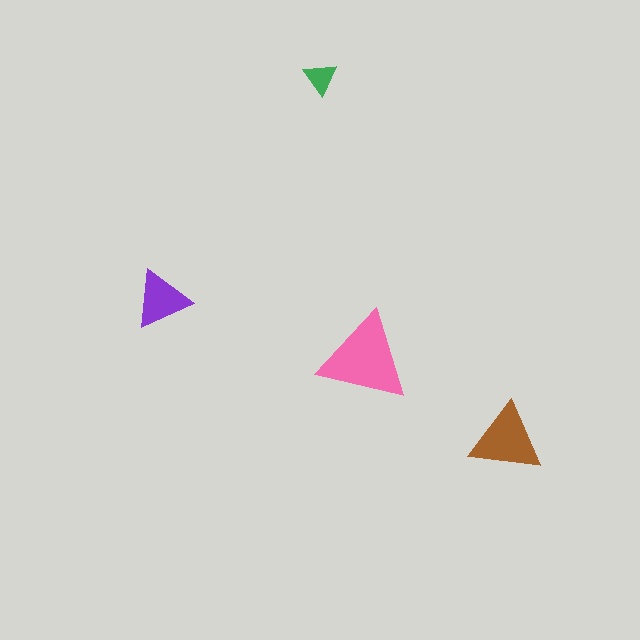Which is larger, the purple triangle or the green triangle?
The purple one.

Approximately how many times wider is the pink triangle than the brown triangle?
About 1.5 times wider.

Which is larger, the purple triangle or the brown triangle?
The brown one.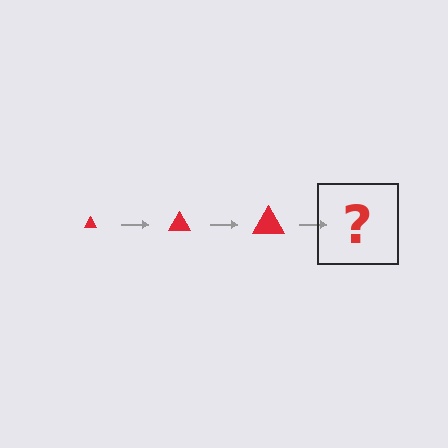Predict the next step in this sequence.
The next step is a red triangle, larger than the previous one.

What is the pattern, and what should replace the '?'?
The pattern is that the triangle gets progressively larger each step. The '?' should be a red triangle, larger than the previous one.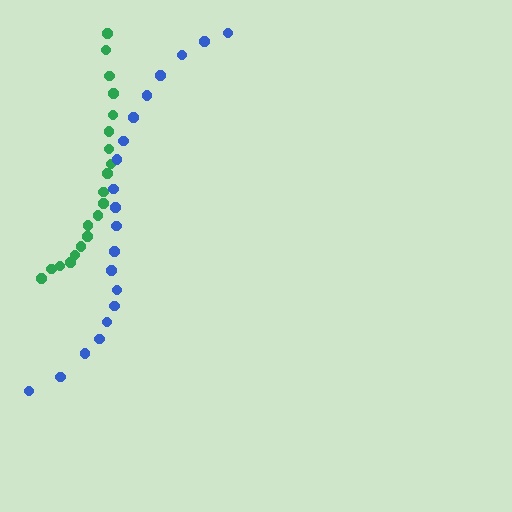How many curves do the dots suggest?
There are 2 distinct paths.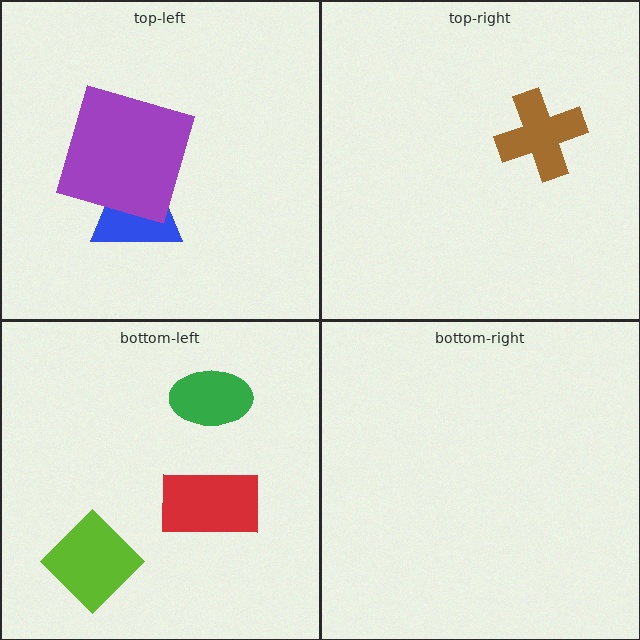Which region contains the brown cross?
The top-right region.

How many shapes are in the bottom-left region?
3.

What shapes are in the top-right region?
The brown cross.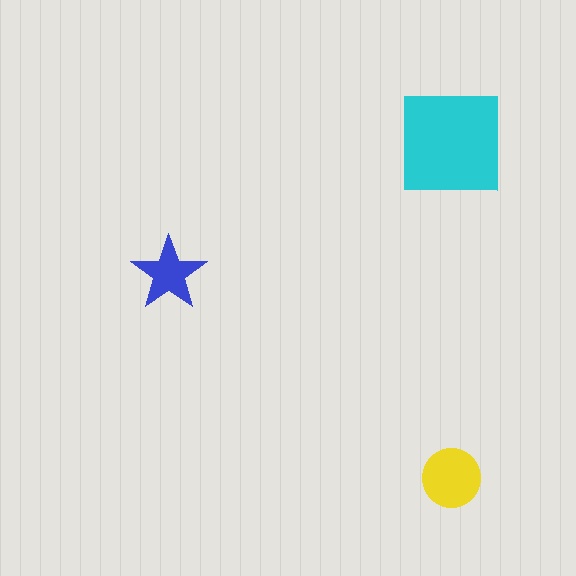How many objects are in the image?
There are 3 objects in the image.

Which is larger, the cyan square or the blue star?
The cyan square.